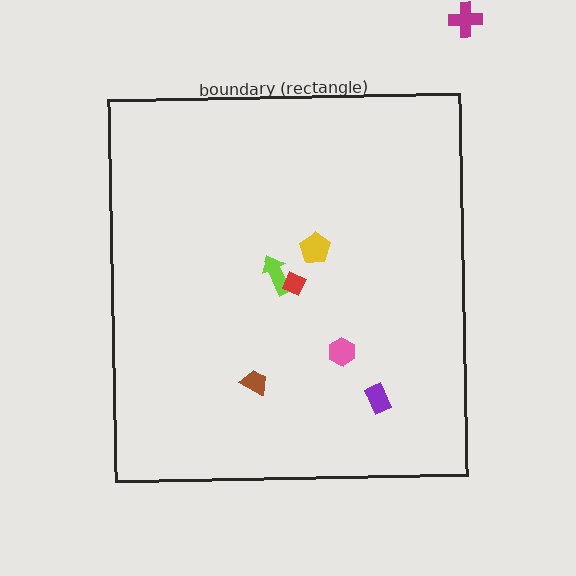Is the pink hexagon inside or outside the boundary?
Inside.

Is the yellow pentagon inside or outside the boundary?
Inside.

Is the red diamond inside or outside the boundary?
Inside.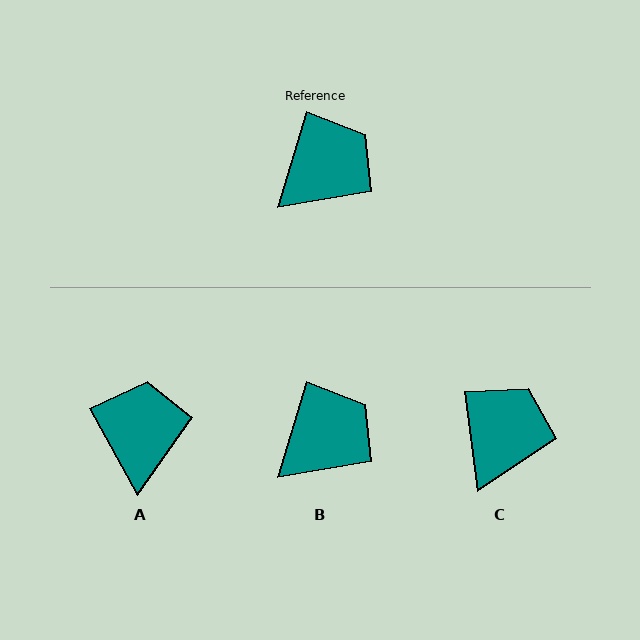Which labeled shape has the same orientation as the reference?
B.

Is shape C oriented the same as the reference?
No, it is off by about 24 degrees.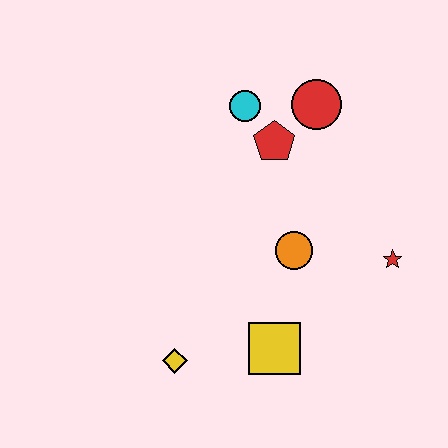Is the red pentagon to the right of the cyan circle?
Yes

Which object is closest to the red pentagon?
The cyan circle is closest to the red pentagon.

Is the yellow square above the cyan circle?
No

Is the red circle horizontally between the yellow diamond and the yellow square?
No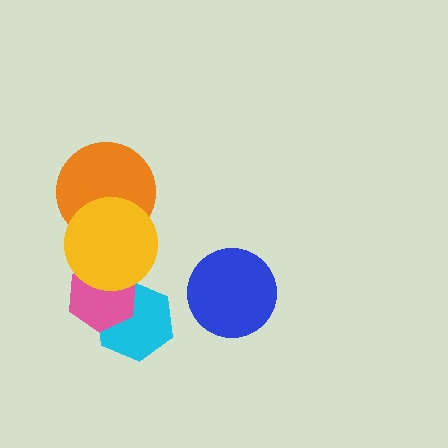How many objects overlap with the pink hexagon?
2 objects overlap with the pink hexagon.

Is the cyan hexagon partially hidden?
Yes, it is partially covered by another shape.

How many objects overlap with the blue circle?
0 objects overlap with the blue circle.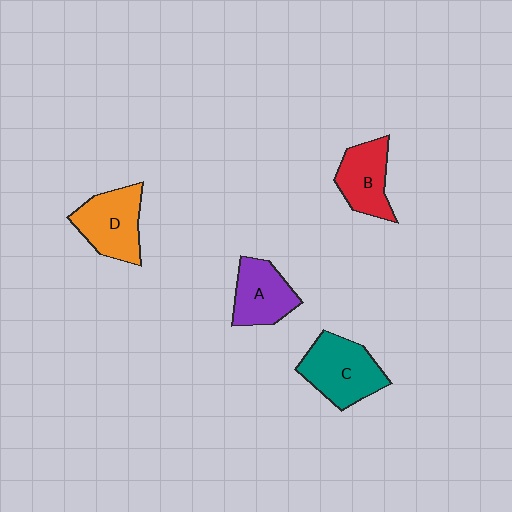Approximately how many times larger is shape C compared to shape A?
Approximately 1.3 times.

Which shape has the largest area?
Shape C (teal).